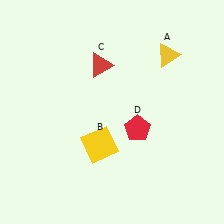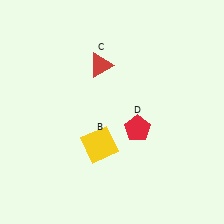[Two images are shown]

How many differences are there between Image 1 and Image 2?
There is 1 difference between the two images.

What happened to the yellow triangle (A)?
The yellow triangle (A) was removed in Image 2. It was in the top-right area of Image 1.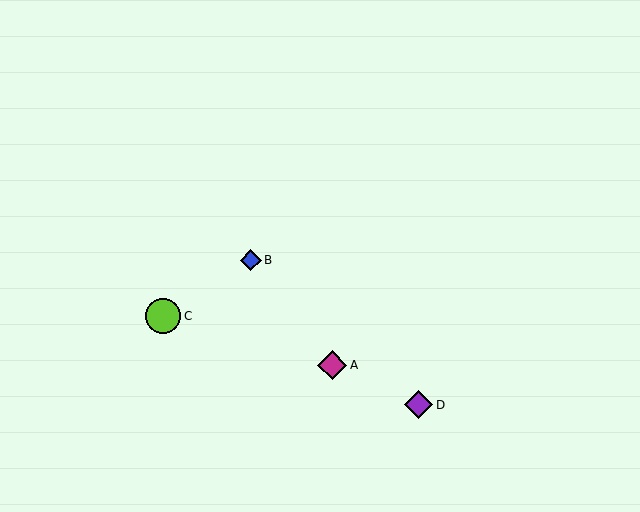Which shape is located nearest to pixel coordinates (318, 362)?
The magenta diamond (labeled A) at (332, 365) is nearest to that location.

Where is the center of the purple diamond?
The center of the purple diamond is at (419, 405).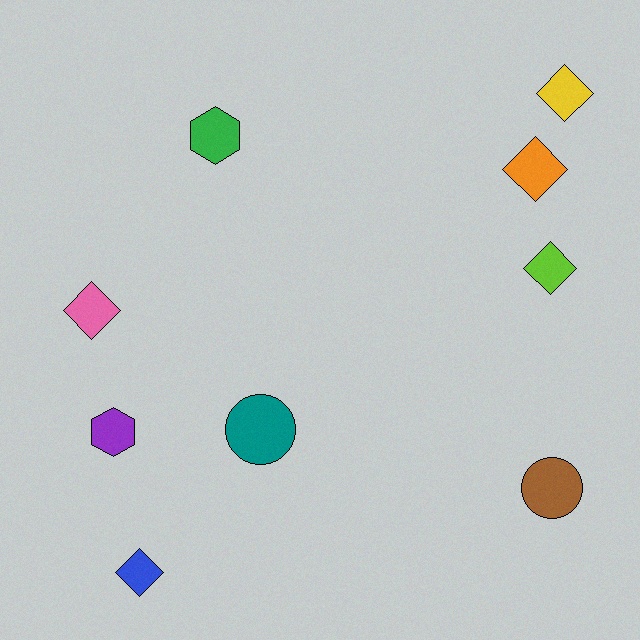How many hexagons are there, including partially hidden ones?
There are 2 hexagons.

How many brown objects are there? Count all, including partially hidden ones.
There is 1 brown object.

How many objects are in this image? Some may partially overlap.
There are 9 objects.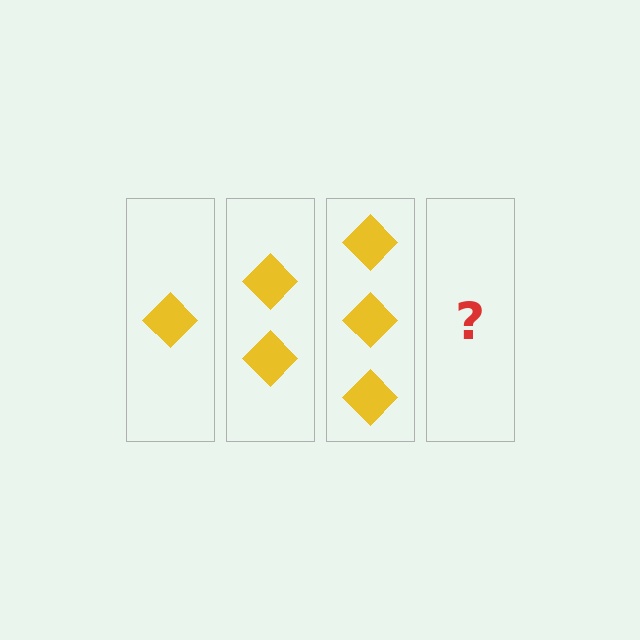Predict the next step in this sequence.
The next step is 4 diamonds.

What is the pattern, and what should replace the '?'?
The pattern is that each step adds one more diamond. The '?' should be 4 diamonds.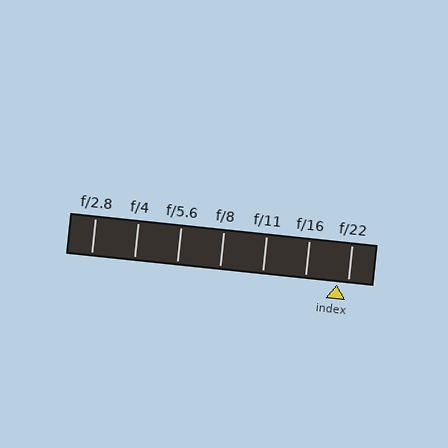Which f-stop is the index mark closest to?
The index mark is closest to f/22.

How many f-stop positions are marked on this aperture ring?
There are 7 f-stop positions marked.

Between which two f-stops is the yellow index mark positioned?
The index mark is between f/16 and f/22.